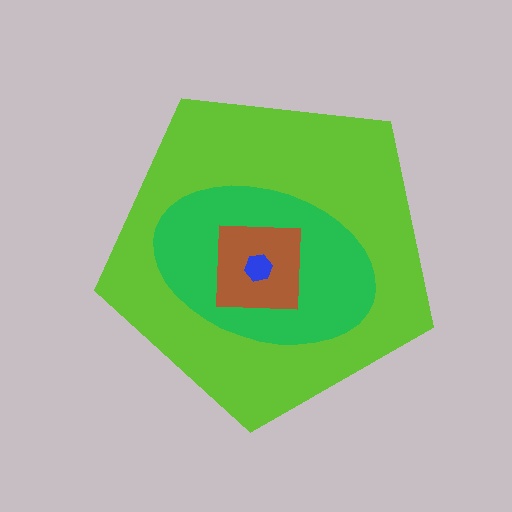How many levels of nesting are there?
4.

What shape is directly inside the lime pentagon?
The green ellipse.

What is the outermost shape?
The lime pentagon.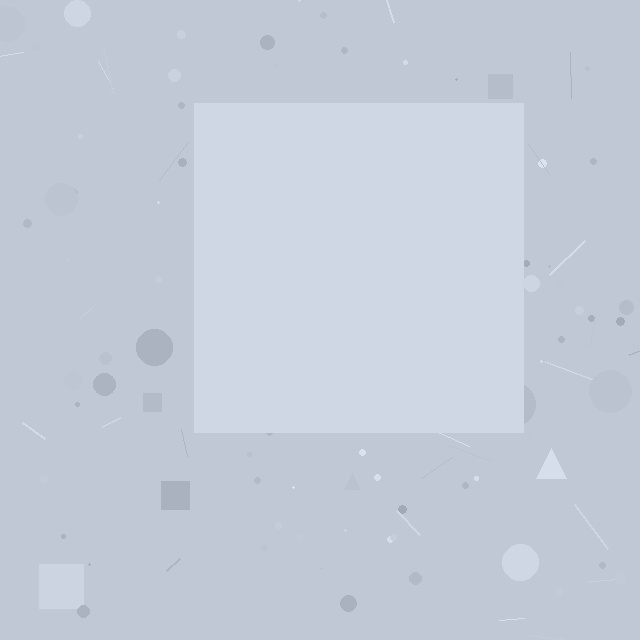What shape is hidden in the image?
A square is hidden in the image.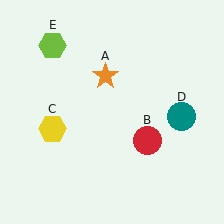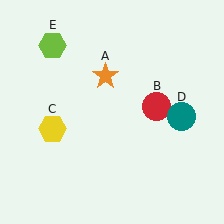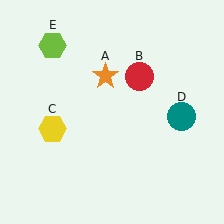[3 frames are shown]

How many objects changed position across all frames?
1 object changed position: red circle (object B).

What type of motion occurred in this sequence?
The red circle (object B) rotated counterclockwise around the center of the scene.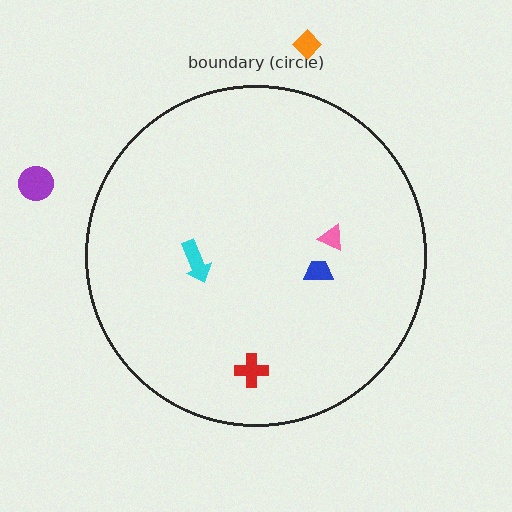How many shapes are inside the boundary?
4 inside, 2 outside.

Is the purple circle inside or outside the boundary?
Outside.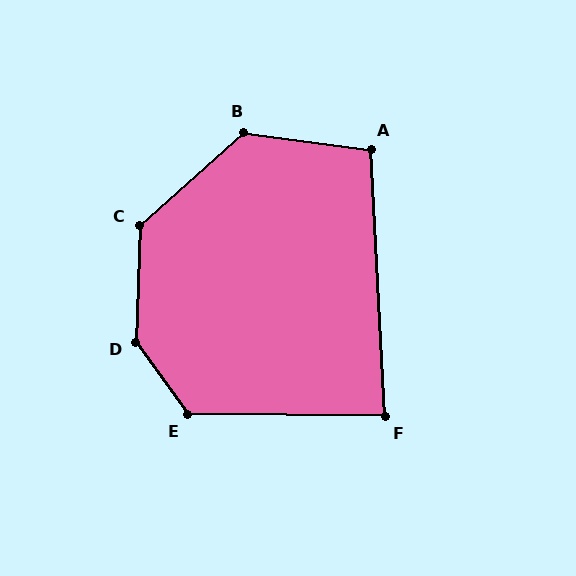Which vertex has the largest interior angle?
D, at approximately 143 degrees.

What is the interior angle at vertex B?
Approximately 131 degrees (obtuse).